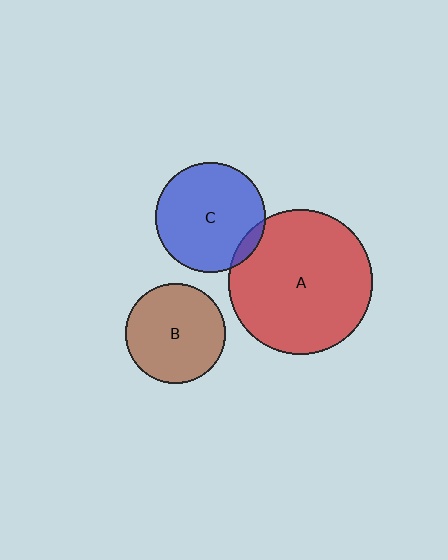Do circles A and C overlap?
Yes.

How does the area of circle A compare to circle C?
Approximately 1.7 times.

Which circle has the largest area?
Circle A (red).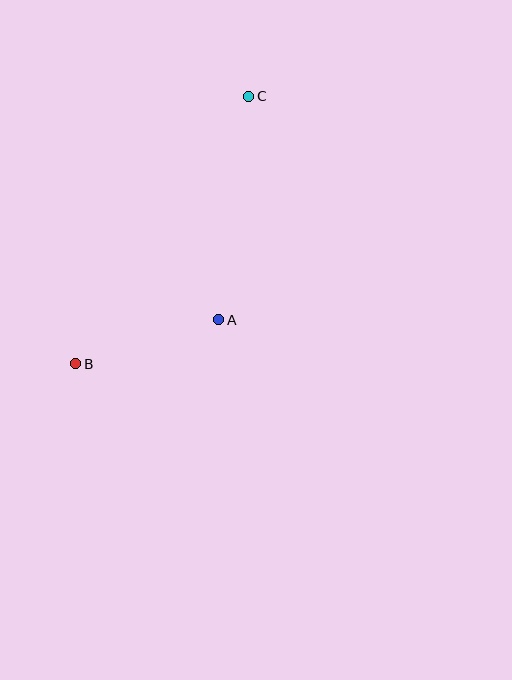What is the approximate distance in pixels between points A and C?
The distance between A and C is approximately 225 pixels.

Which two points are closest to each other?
Points A and B are closest to each other.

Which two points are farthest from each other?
Points B and C are farthest from each other.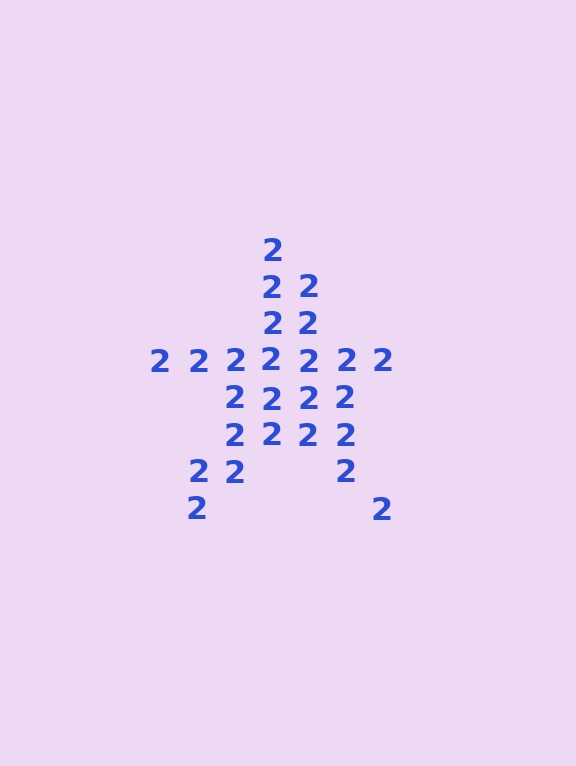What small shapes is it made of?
It is made of small digit 2's.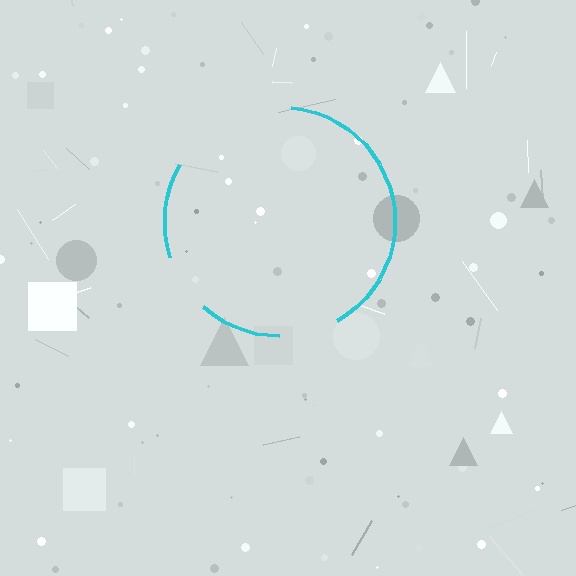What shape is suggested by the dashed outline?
The dashed outline suggests a circle.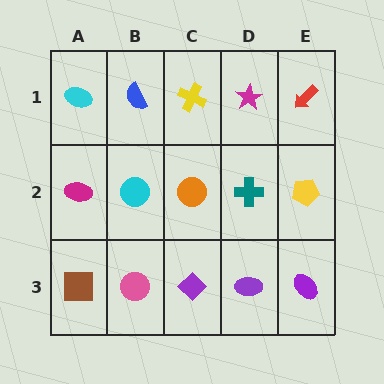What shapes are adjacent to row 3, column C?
An orange circle (row 2, column C), a pink circle (row 3, column B), a purple ellipse (row 3, column D).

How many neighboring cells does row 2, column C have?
4.